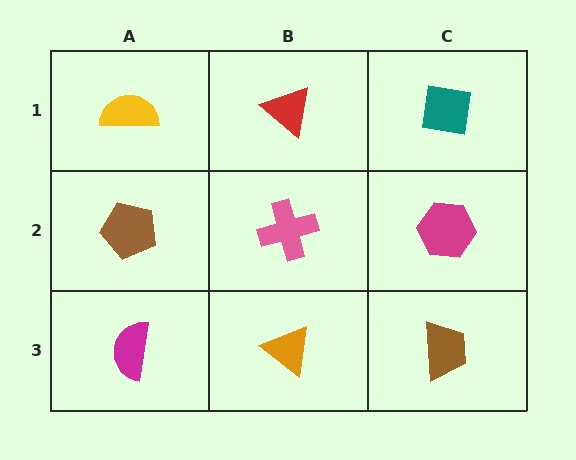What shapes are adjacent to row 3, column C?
A magenta hexagon (row 2, column C), an orange triangle (row 3, column B).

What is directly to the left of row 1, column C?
A red triangle.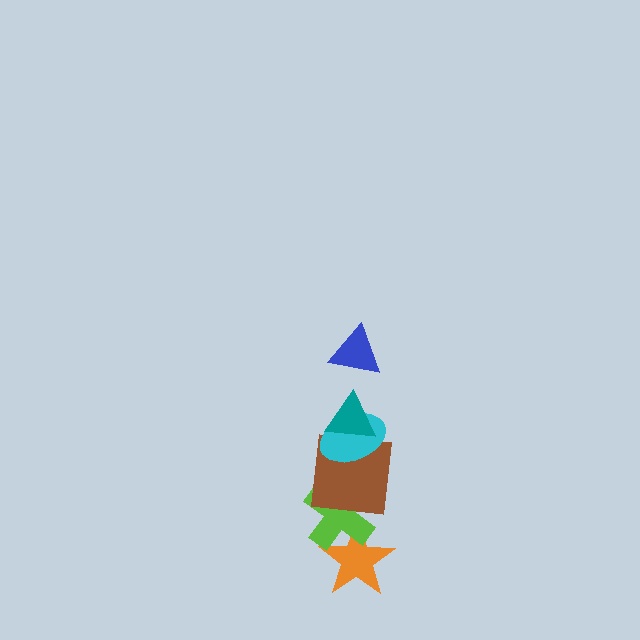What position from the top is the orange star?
The orange star is 6th from the top.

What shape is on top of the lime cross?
The brown square is on top of the lime cross.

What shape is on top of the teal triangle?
The blue triangle is on top of the teal triangle.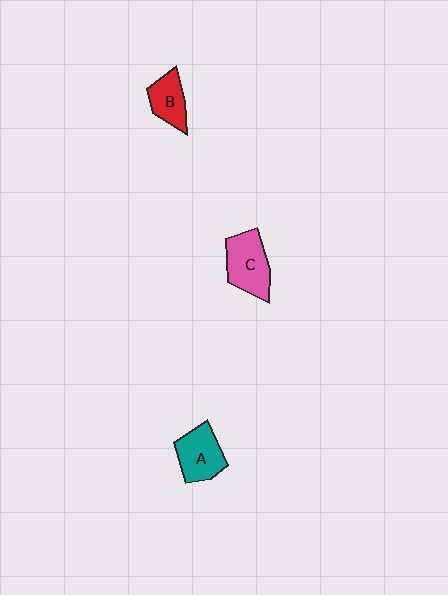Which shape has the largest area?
Shape C (pink).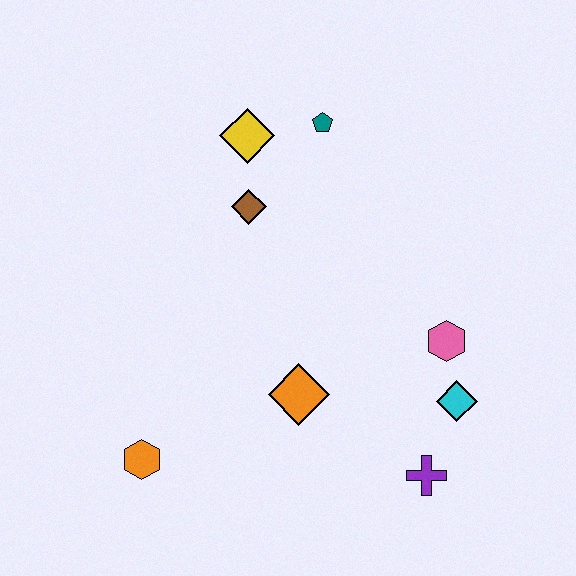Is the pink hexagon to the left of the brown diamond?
No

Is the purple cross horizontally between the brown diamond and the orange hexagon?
No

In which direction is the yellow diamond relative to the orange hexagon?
The yellow diamond is above the orange hexagon.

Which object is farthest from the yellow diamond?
The purple cross is farthest from the yellow diamond.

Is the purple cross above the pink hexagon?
No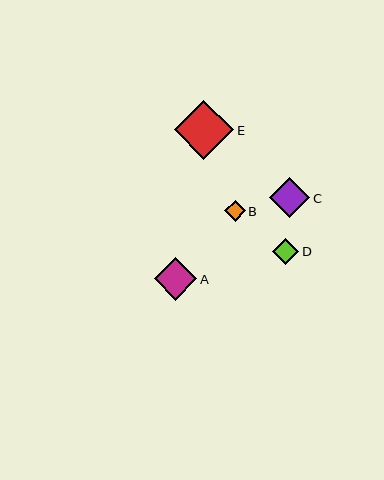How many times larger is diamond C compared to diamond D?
Diamond C is approximately 1.6 times the size of diamond D.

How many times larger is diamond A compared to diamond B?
Diamond A is approximately 2.1 times the size of diamond B.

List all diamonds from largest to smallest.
From largest to smallest: E, A, C, D, B.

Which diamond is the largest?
Diamond E is the largest with a size of approximately 60 pixels.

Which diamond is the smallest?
Diamond B is the smallest with a size of approximately 20 pixels.